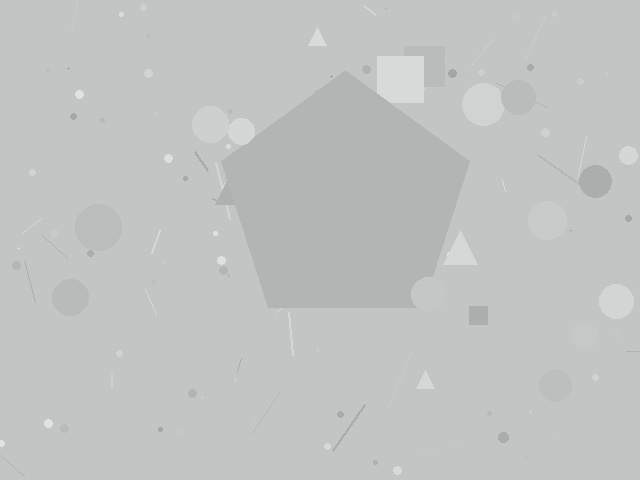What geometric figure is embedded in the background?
A pentagon is embedded in the background.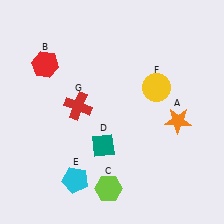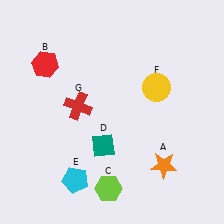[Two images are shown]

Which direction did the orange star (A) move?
The orange star (A) moved down.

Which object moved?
The orange star (A) moved down.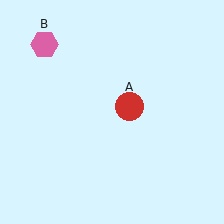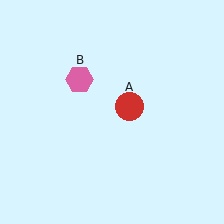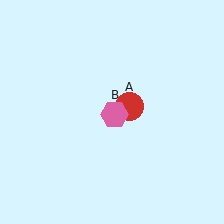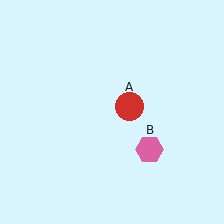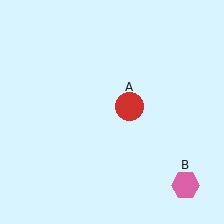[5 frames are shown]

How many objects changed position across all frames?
1 object changed position: pink hexagon (object B).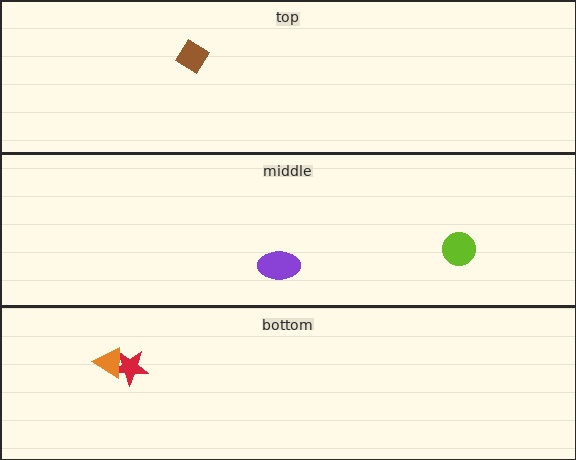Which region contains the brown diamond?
The top region.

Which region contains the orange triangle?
The bottom region.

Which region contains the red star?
The bottom region.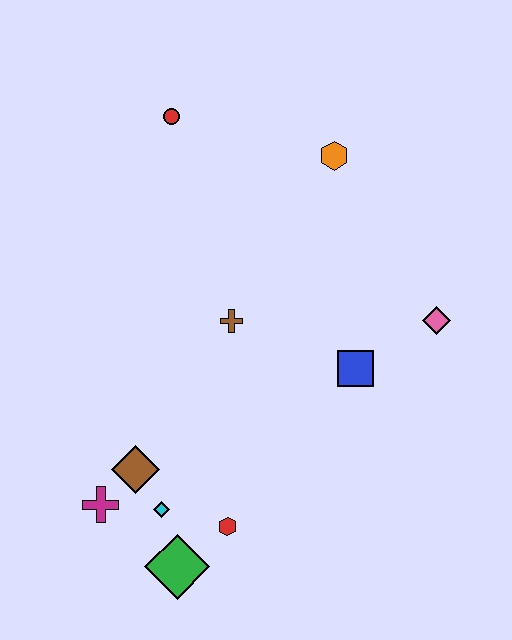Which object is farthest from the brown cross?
The green diamond is farthest from the brown cross.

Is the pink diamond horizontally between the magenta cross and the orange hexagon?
No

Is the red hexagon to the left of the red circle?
No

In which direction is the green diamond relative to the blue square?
The green diamond is below the blue square.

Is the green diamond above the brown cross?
No